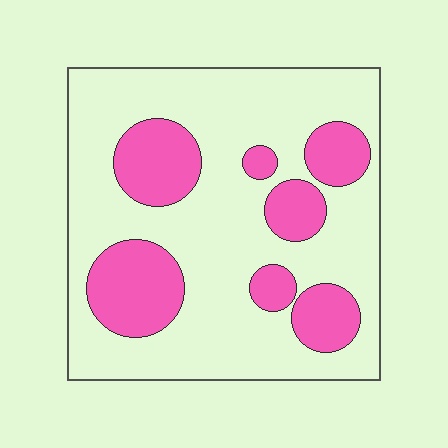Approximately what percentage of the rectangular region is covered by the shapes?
Approximately 30%.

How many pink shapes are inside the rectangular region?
7.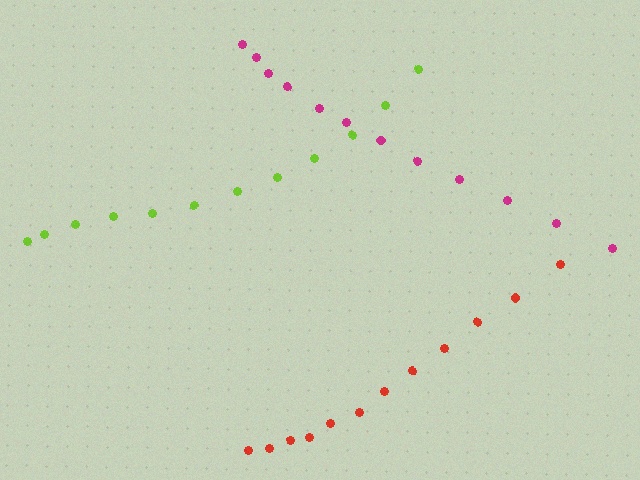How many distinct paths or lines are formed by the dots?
There are 3 distinct paths.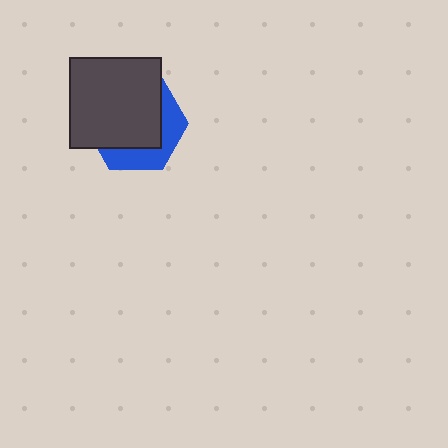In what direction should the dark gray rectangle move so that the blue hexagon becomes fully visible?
The dark gray rectangle should move toward the upper-left. That is the shortest direction to clear the overlap and leave the blue hexagon fully visible.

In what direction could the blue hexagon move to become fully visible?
The blue hexagon could move toward the lower-right. That would shift it out from behind the dark gray rectangle entirely.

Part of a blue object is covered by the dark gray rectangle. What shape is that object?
It is a hexagon.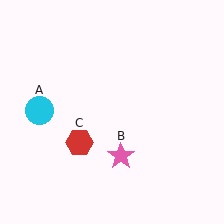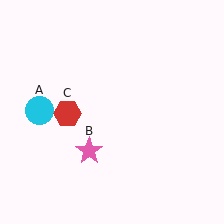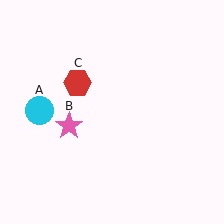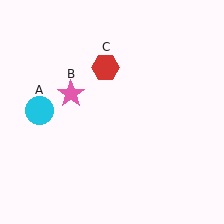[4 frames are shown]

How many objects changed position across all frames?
2 objects changed position: pink star (object B), red hexagon (object C).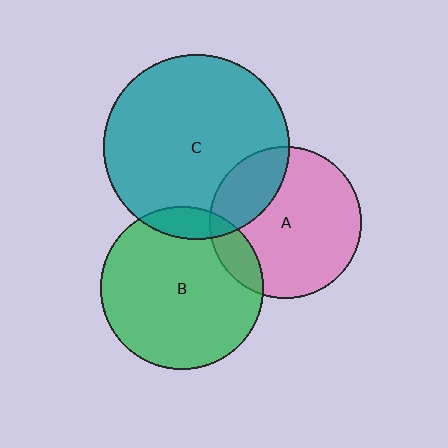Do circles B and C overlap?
Yes.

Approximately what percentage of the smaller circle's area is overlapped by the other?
Approximately 10%.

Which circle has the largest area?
Circle C (teal).